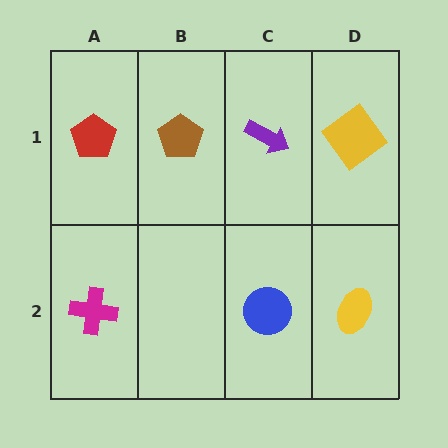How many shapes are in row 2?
3 shapes.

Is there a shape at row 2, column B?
No, that cell is empty.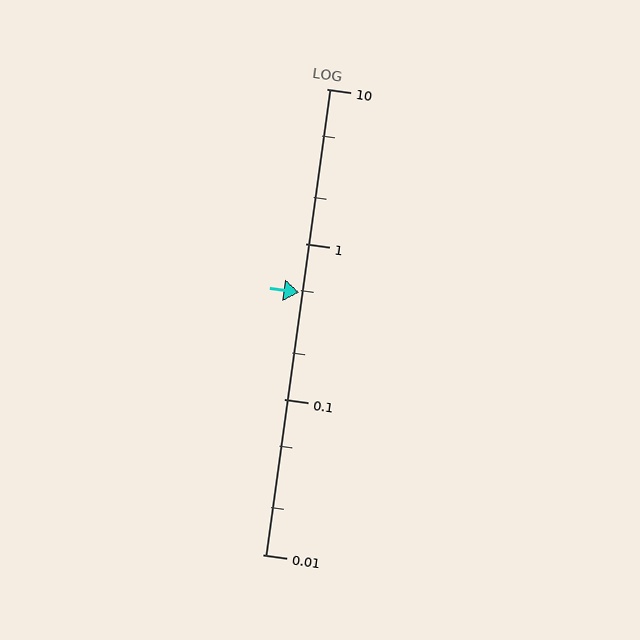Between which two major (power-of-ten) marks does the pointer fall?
The pointer is between 0.1 and 1.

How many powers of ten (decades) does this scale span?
The scale spans 3 decades, from 0.01 to 10.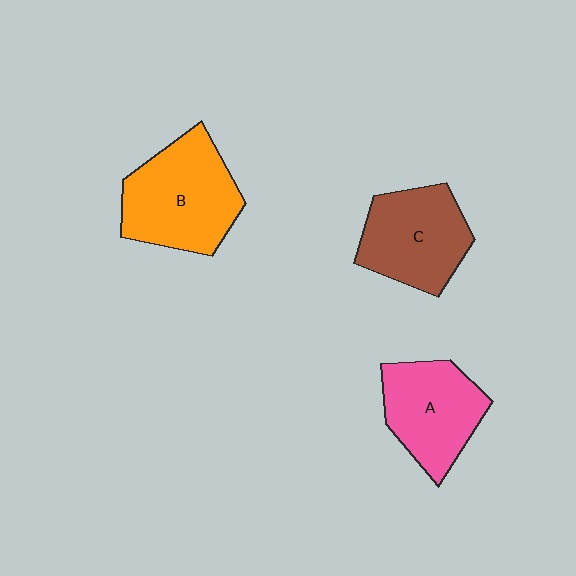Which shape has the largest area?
Shape B (orange).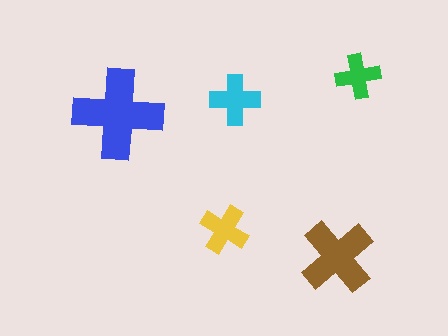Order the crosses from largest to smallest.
the blue one, the brown one, the cyan one, the yellow one, the green one.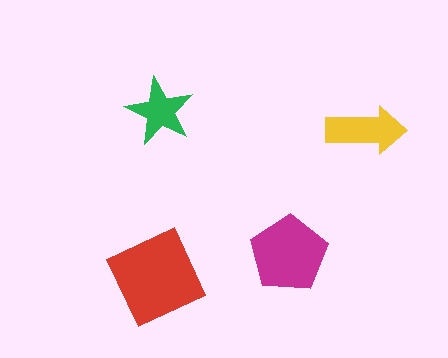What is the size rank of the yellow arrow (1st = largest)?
3rd.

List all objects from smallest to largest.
The green star, the yellow arrow, the magenta pentagon, the red diamond.